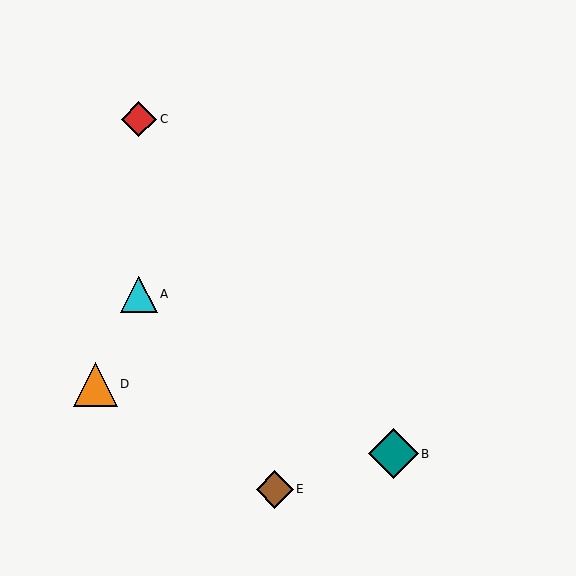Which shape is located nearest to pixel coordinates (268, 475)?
The brown diamond (labeled E) at (275, 489) is nearest to that location.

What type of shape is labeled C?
Shape C is a red diamond.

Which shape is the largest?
The teal diamond (labeled B) is the largest.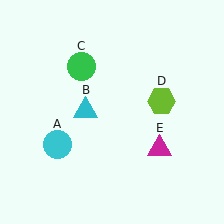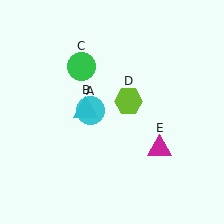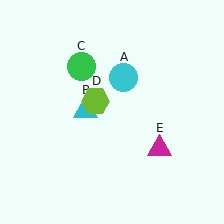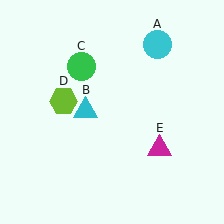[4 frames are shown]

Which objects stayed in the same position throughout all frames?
Cyan triangle (object B) and green circle (object C) and magenta triangle (object E) remained stationary.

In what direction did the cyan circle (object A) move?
The cyan circle (object A) moved up and to the right.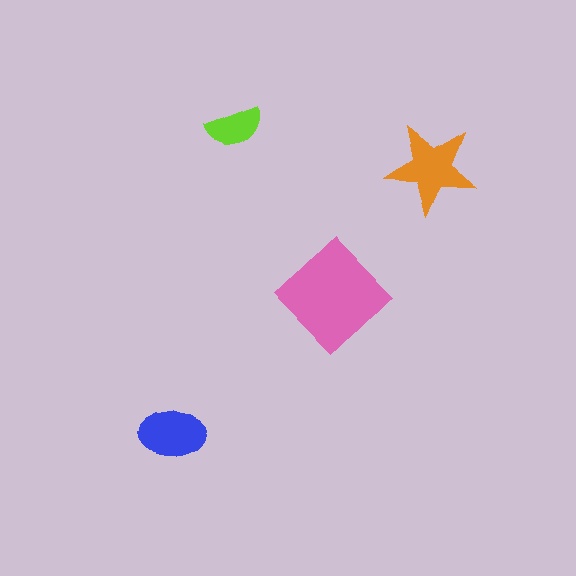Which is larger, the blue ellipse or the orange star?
The orange star.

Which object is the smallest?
The lime semicircle.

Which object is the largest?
The pink diamond.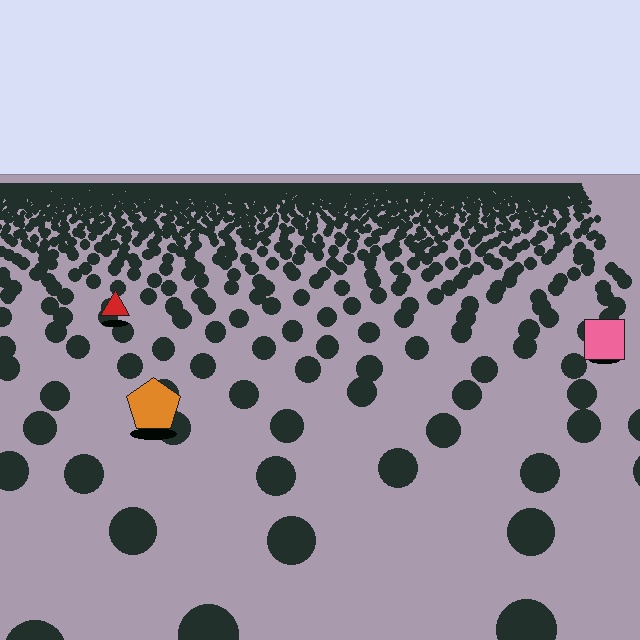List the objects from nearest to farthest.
From nearest to farthest: the orange pentagon, the pink square, the red triangle.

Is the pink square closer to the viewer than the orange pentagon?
No. The orange pentagon is closer — you can tell from the texture gradient: the ground texture is coarser near it.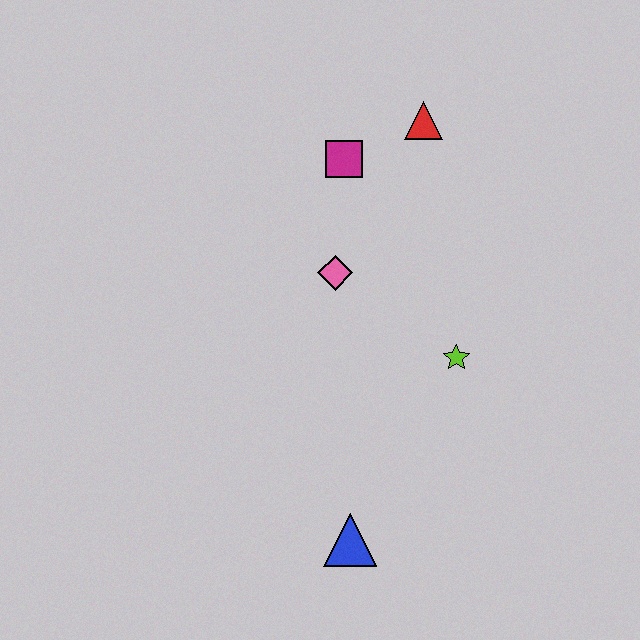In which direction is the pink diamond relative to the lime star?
The pink diamond is to the left of the lime star.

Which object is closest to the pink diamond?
The magenta square is closest to the pink diamond.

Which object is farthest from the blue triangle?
The red triangle is farthest from the blue triangle.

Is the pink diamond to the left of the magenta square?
Yes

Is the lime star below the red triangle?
Yes